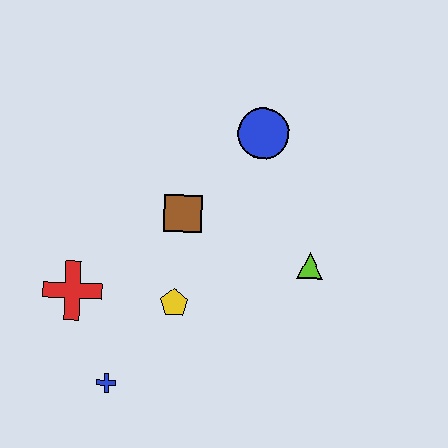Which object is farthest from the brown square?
The blue cross is farthest from the brown square.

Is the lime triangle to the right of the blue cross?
Yes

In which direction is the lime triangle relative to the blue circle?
The lime triangle is below the blue circle.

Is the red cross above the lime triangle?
No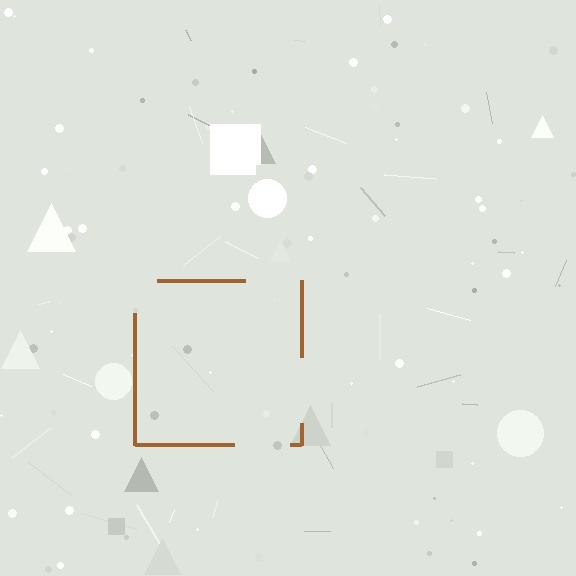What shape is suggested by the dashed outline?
The dashed outline suggests a square.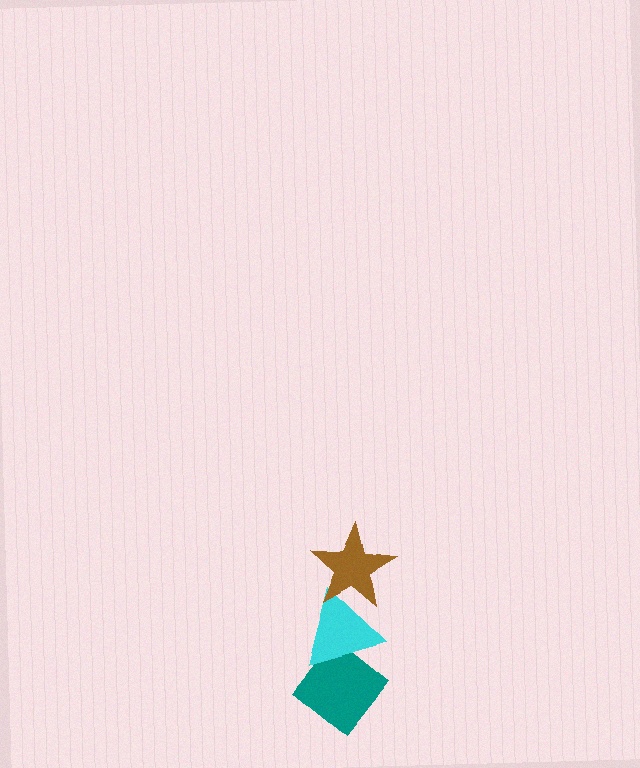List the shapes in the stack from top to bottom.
From top to bottom: the brown star, the cyan triangle, the teal diamond.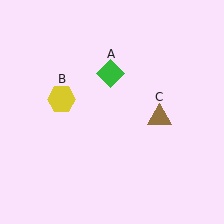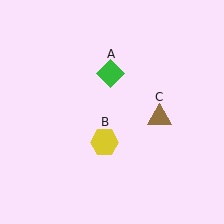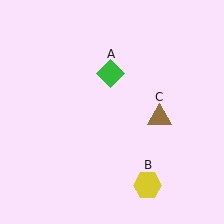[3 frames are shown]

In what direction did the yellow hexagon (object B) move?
The yellow hexagon (object B) moved down and to the right.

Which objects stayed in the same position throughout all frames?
Green diamond (object A) and brown triangle (object C) remained stationary.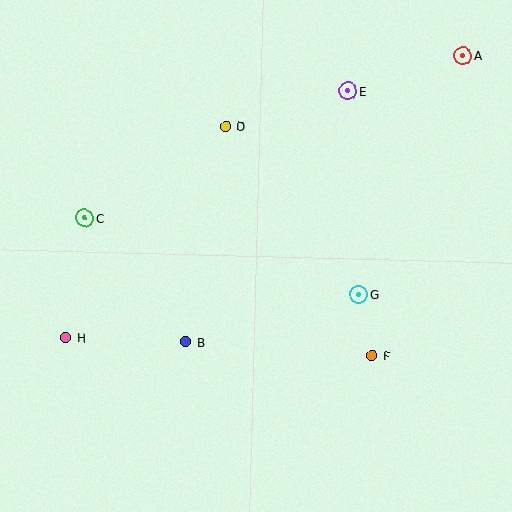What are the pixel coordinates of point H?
Point H is at (65, 338).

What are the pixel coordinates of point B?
Point B is at (185, 342).